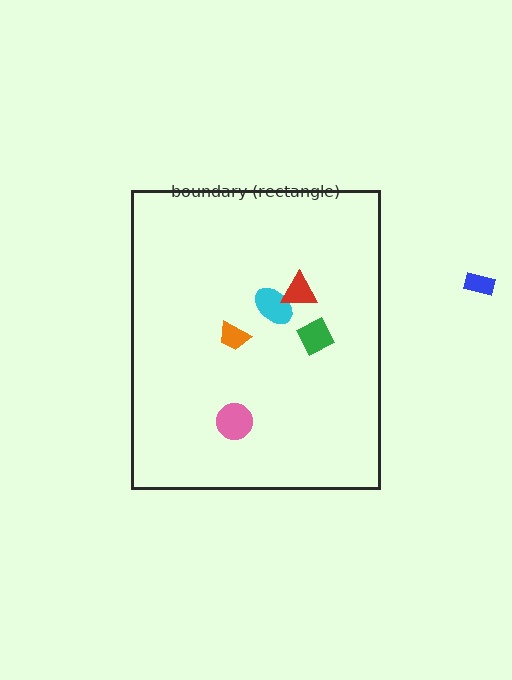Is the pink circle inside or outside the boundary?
Inside.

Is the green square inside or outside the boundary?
Inside.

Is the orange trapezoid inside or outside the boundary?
Inside.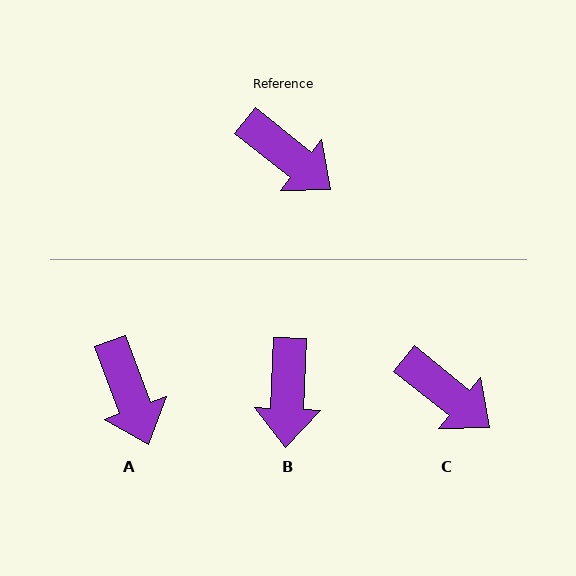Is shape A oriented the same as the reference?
No, it is off by about 31 degrees.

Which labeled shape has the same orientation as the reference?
C.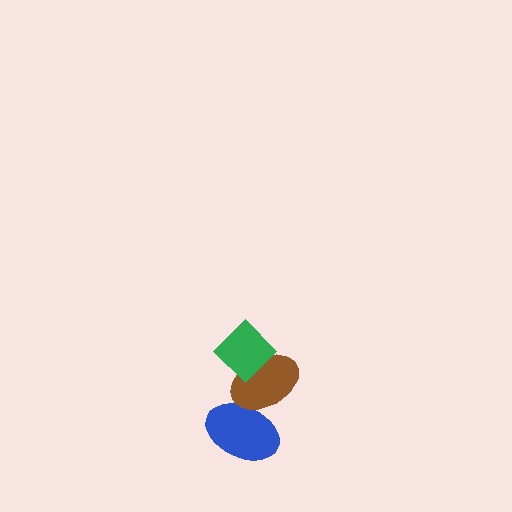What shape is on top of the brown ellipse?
The green diamond is on top of the brown ellipse.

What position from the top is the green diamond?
The green diamond is 1st from the top.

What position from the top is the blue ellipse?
The blue ellipse is 3rd from the top.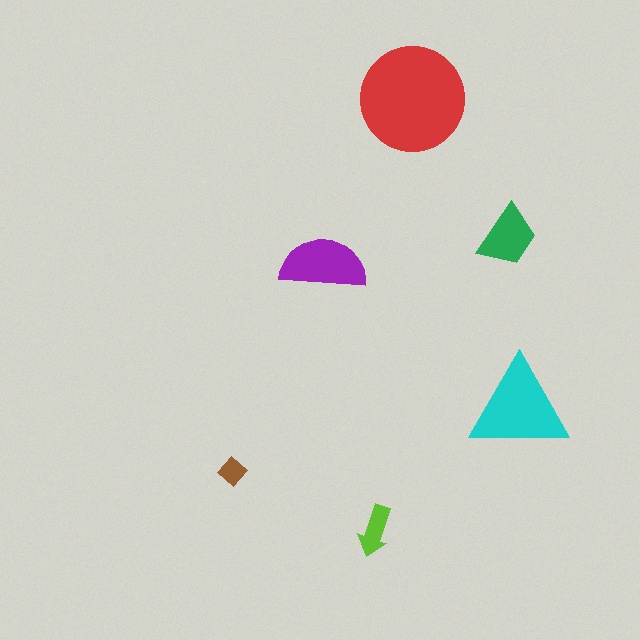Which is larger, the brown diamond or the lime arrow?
The lime arrow.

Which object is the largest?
The red circle.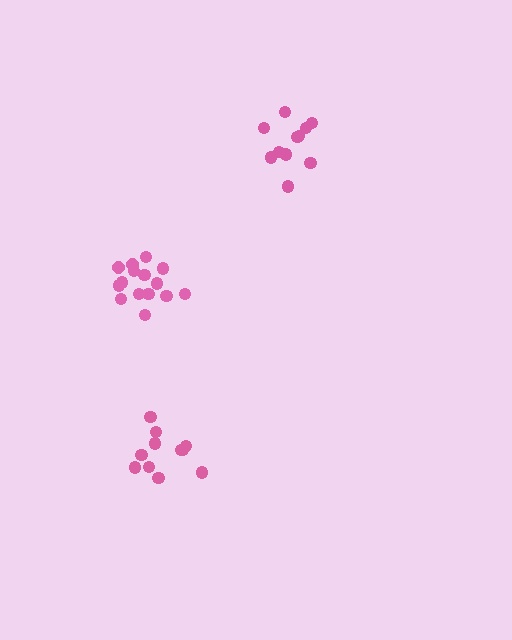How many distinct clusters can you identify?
There are 3 distinct clusters.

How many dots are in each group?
Group 1: 11 dots, Group 2: 15 dots, Group 3: 11 dots (37 total).